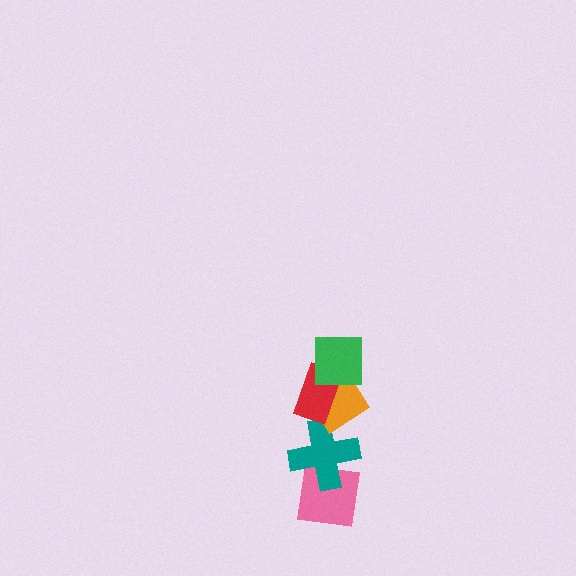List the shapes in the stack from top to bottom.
From top to bottom: the green square, the red rectangle, the orange diamond, the teal cross, the pink square.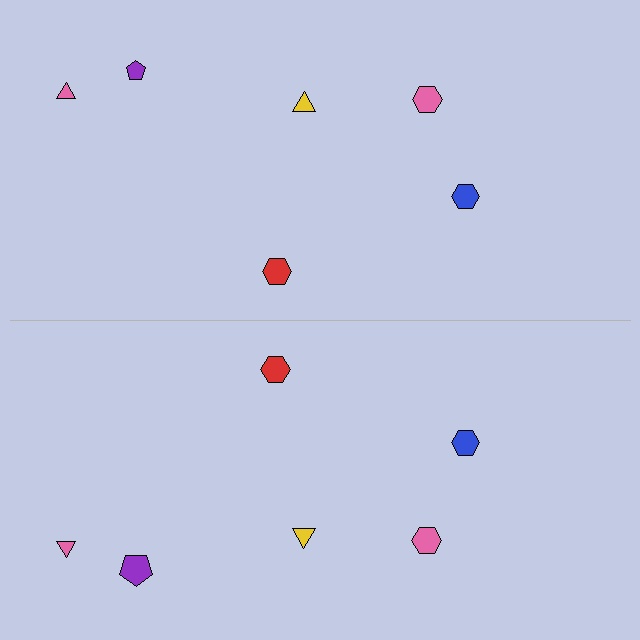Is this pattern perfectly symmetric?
No, the pattern is not perfectly symmetric. The purple pentagon on the bottom side has a different size than its mirror counterpart.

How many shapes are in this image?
There are 12 shapes in this image.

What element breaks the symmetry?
The purple pentagon on the bottom side has a different size than its mirror counterpart.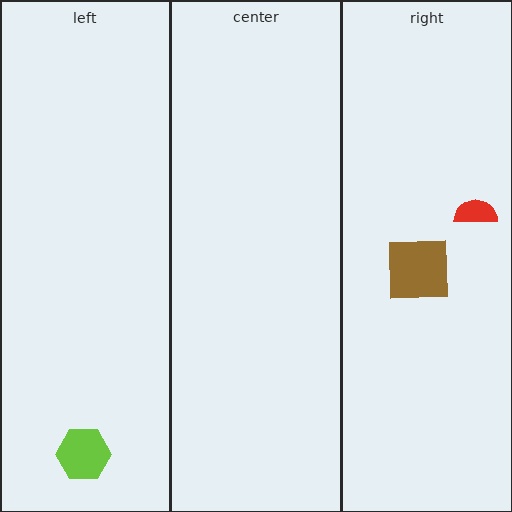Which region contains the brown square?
The right region.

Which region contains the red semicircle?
The right region.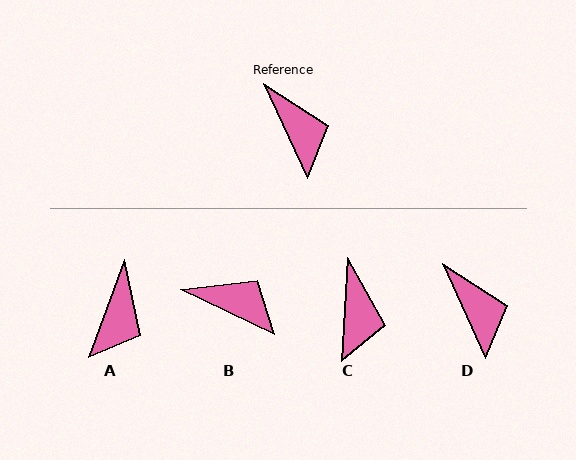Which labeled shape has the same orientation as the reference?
D.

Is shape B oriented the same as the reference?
No, it is off by about 40 degrees.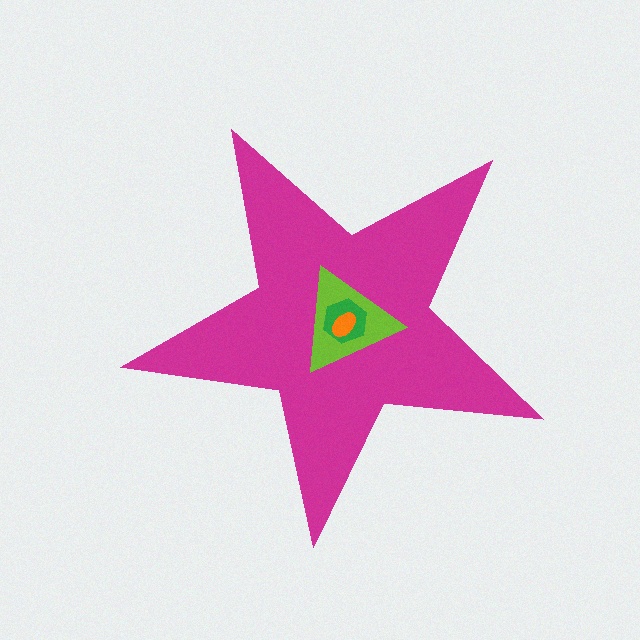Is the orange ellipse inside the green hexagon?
Yes.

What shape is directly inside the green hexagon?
The orange ellipse.